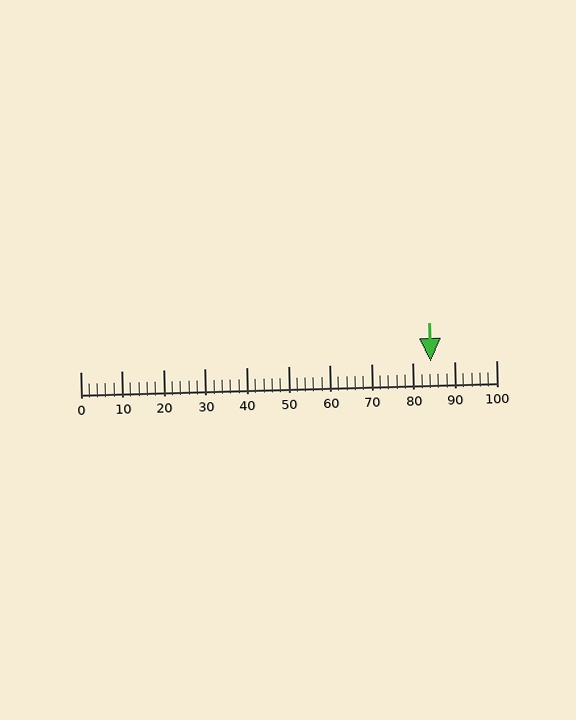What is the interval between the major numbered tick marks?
The major tick marks are spaced 10 units apart.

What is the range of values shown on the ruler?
The ruler shows values from 0 to 100.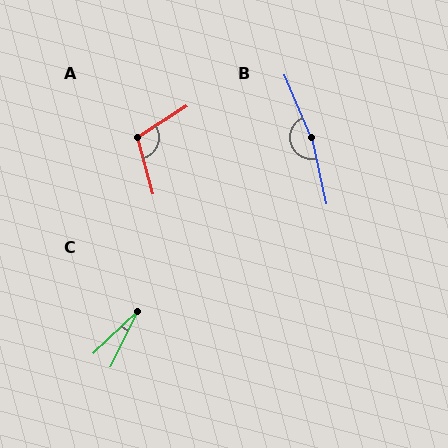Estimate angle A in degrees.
Approximately 106 degrees.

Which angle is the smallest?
C, at approximately 20 degrees.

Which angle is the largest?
B, at approximately 169 degrees.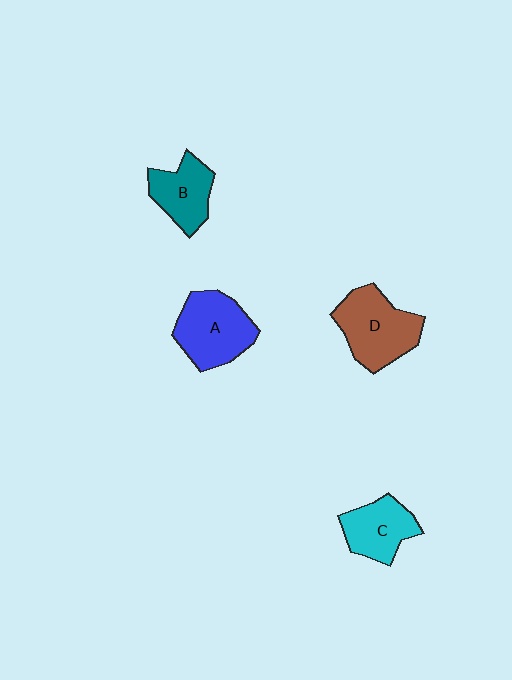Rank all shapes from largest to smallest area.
From largest to smallest: D (brown), A (blue), C (cyan), B (teal).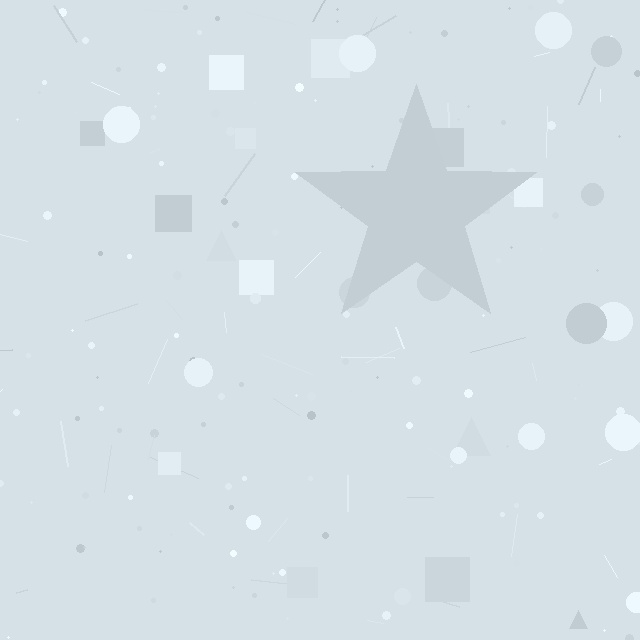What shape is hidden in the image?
A star is hidden in the image.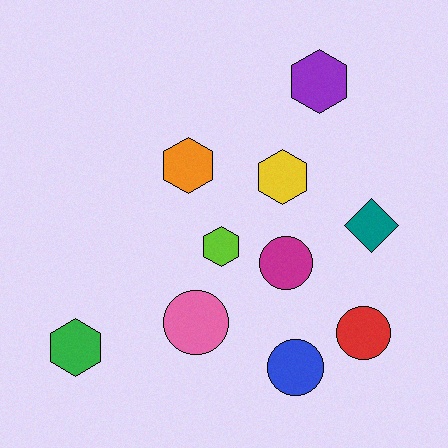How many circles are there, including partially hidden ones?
There are 4 circles.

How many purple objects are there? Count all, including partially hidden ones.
There is 1 purple object.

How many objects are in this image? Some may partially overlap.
There are 10 objects.